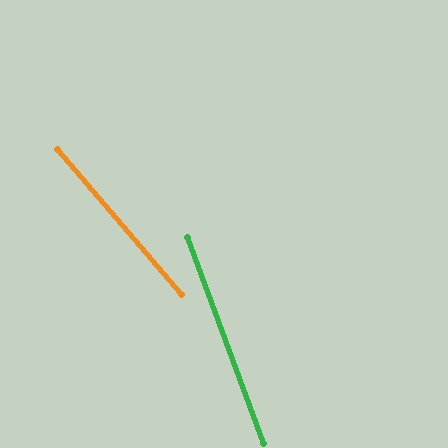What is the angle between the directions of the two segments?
Approximately 20 degrees.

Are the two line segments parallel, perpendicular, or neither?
Neither parallel nor perpendicular — they differ by about 20°.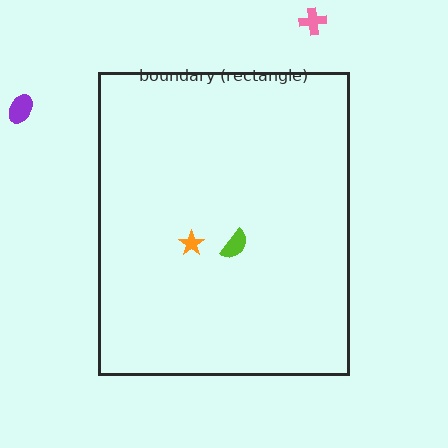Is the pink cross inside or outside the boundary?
Outside.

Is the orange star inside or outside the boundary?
Inside.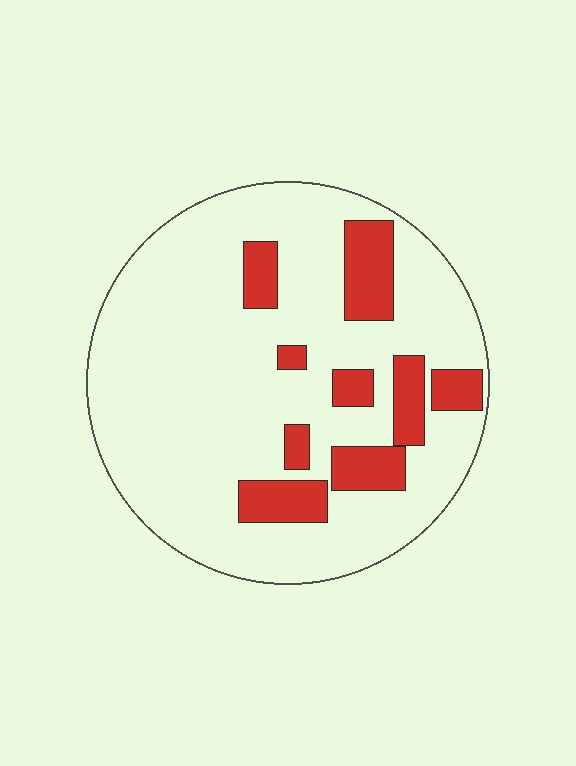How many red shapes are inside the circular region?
9.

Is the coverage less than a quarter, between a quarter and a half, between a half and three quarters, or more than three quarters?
Less than a quarter.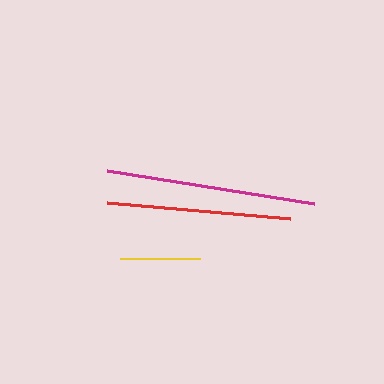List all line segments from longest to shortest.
From longest to shortest: magenta, red, yellow.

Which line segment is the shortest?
The yellow line is the shortest at approximately 80 pixels.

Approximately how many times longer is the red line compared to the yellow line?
The red line is approximately 2.3 times the length of the yellow line.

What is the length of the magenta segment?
The magenta segment is approximately 209 pixels long.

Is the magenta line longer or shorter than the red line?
The magenta line is longer than the red line.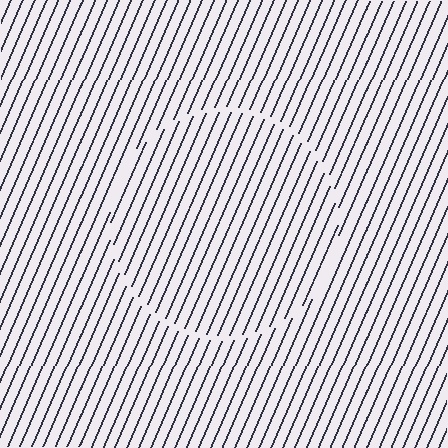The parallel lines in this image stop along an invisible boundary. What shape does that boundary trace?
An illusory circle. The interior of the shape contains the same grating, shifted by half a period — the contour is defined by the phase discontinuity where line-ends from the inner and outer gratings abut.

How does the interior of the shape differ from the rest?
The interior of the shape contains the same grating, shifted by half a period — the contour is defined by the phase discontinuity where line-ends from the inner and outer gratings abut.